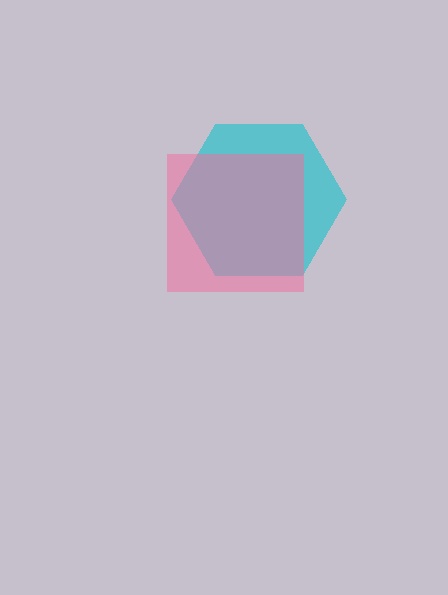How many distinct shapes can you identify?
There are 2 distinct shapes: a cyan hexagon, a pink square.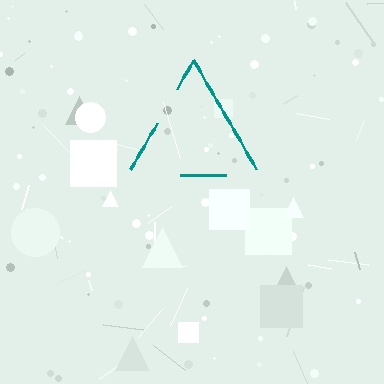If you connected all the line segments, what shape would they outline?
They would outline a triangle.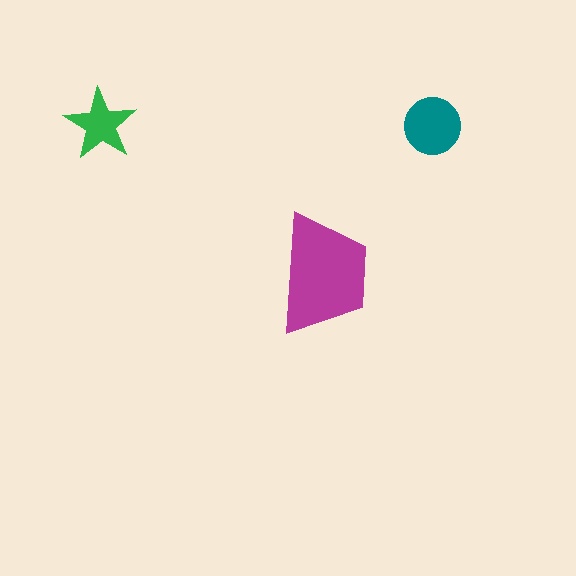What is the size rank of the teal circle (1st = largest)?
2nd.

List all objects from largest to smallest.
The magenta trapezoid, the teal circle, the green star.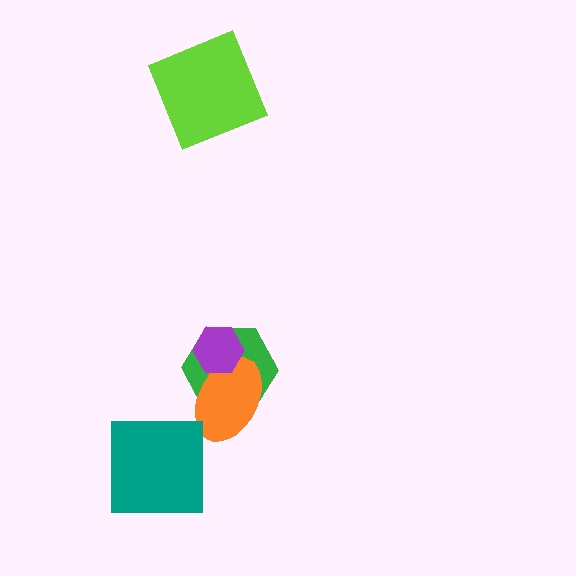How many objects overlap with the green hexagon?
2 objects overlap with the green hexagon.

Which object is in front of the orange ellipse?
The purple hexagon is in front of the orange ellipse.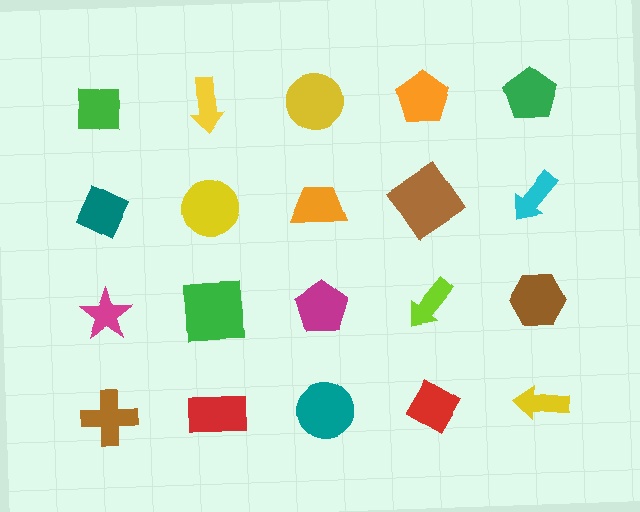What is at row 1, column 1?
A green square.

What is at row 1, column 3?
A yellow circle.